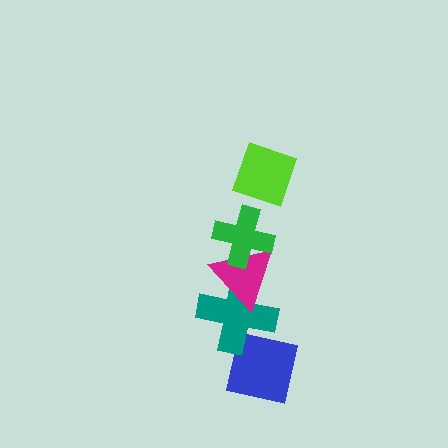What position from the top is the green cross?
The green cross is 2nd from the top.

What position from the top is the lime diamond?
The lime diamond is 1st from the top.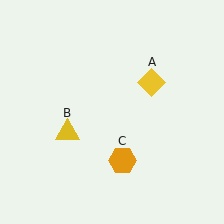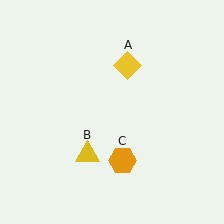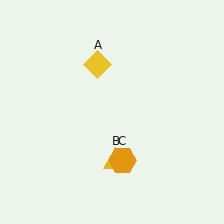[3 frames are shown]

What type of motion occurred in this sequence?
The yellow diamond (object A), yellow triangle (object B) rotated counterclockwise around the center of the scene.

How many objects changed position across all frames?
2 objects changed position: yellow diamond (object A), yellow triangle (object B).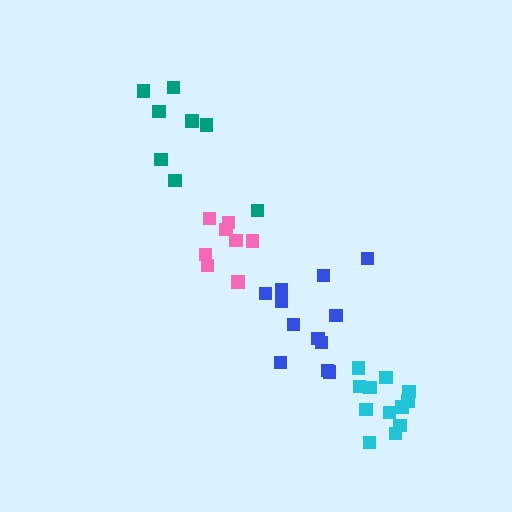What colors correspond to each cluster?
The clusters are colored: pink, cyan, blue, teal.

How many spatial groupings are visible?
There are 4 spatial groupings.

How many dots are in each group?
Group 1: 8 dots, Group 2: 12 dots, Group 3: 12 dots, Group 4: 8 dots (40 total).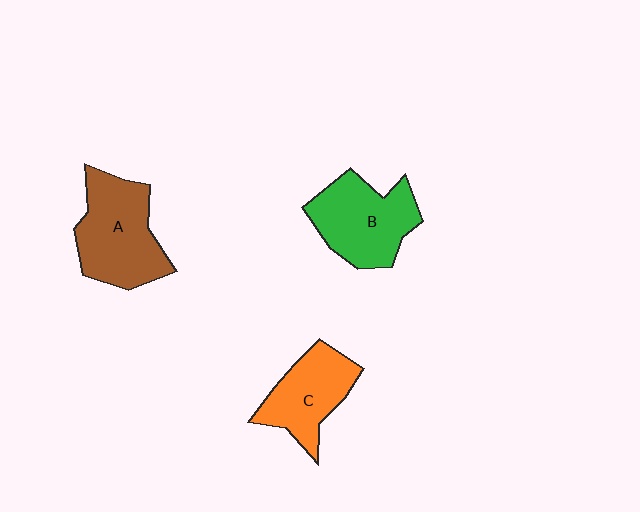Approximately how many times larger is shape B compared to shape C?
Approximately 1.2 times.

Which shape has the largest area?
Shape A (brown).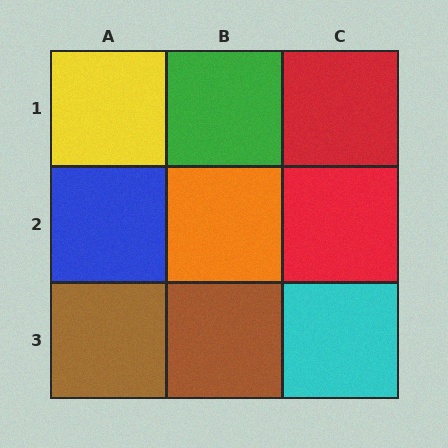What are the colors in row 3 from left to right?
Brown, brown, cyan.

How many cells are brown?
2 cells are brown.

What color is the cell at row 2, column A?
Blue.